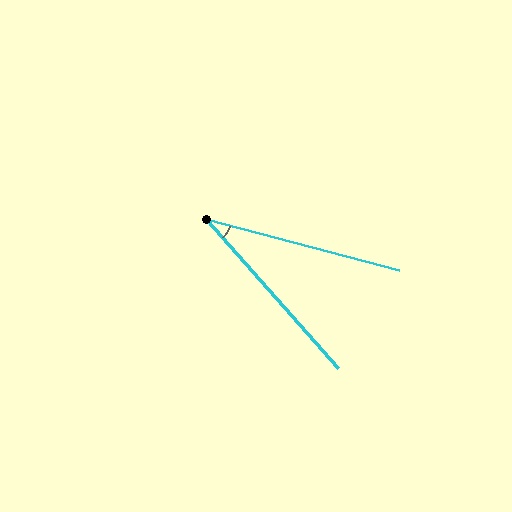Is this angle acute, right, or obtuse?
It is acute.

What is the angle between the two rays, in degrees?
Approximately 34 degrees.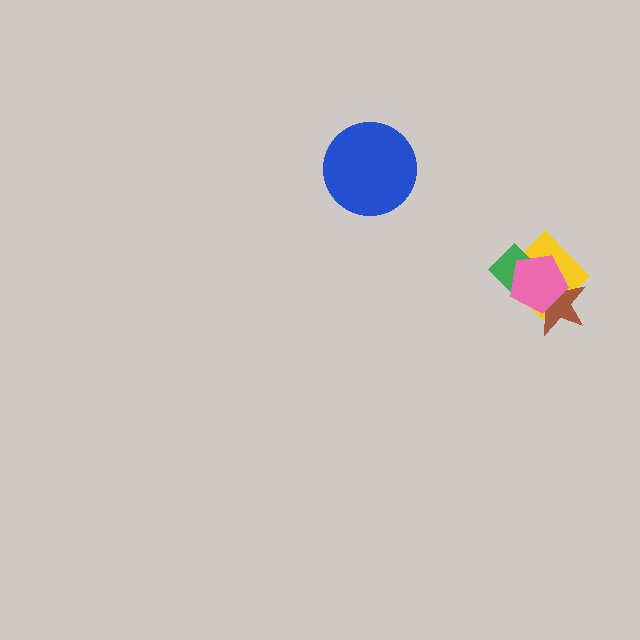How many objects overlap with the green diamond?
2 objects overlap with the green diamond.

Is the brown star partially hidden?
Yes, it is partially covered by another shape.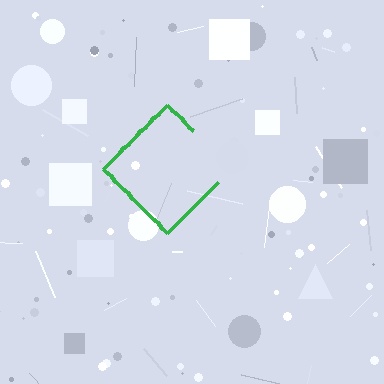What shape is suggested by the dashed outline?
The dashed outline suggests a diamond.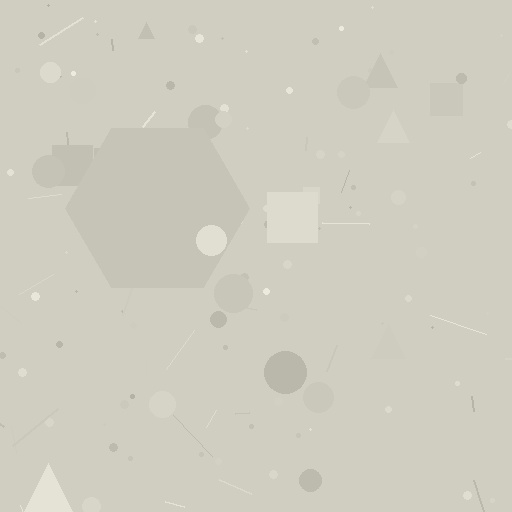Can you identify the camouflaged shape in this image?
The camouflaged shape is a hexagon.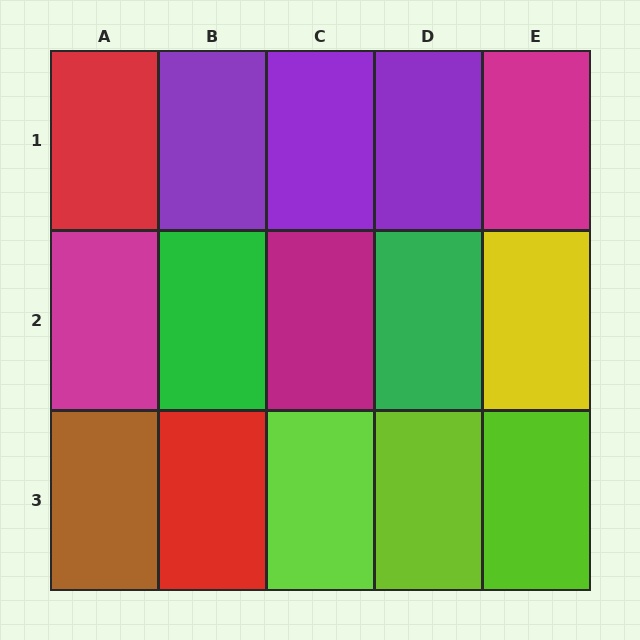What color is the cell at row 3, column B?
Red.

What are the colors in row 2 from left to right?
Magenta, green, magenta, green, yellow.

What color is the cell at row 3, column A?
Brown.